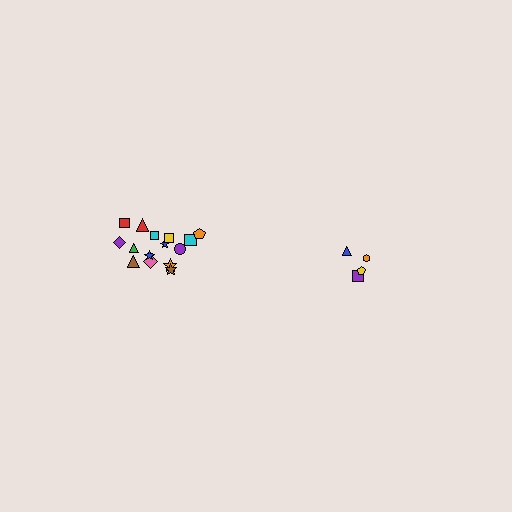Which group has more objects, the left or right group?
The left group.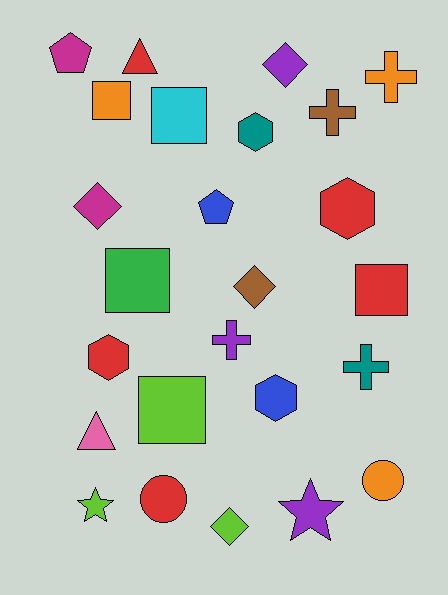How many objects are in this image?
There are 25 objects.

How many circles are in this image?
There are 2 circles.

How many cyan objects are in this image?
There is 1 cyan object.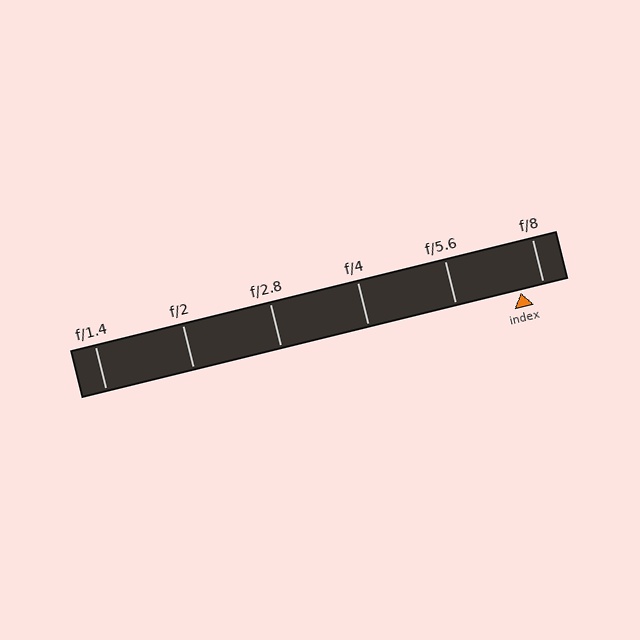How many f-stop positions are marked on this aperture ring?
There are 6 f-stop positions marked.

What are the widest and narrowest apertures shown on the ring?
The widest aperture shown is f/1.4 and the narrowest is f/8.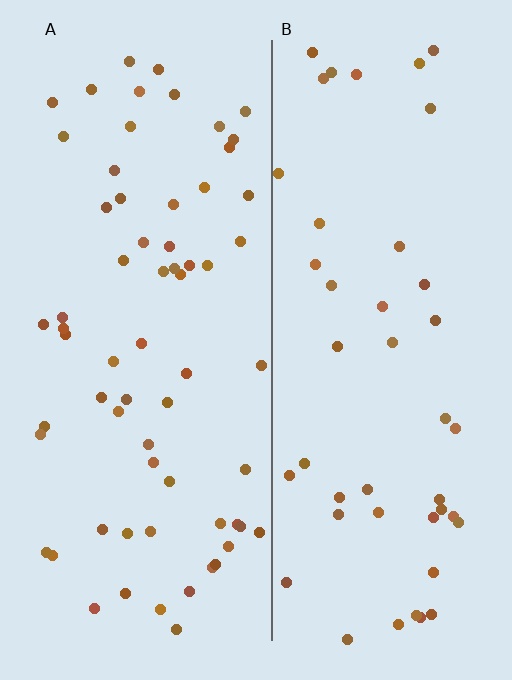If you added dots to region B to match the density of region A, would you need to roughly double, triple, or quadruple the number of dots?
Approximately double.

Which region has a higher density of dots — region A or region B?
A (the left).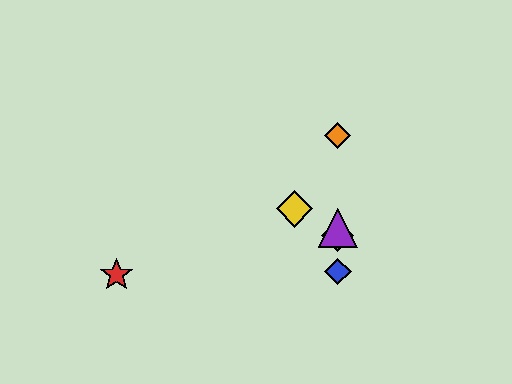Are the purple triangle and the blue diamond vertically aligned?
Yes, both are at x≈338.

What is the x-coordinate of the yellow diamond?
The yellow diamond is at x≈294.